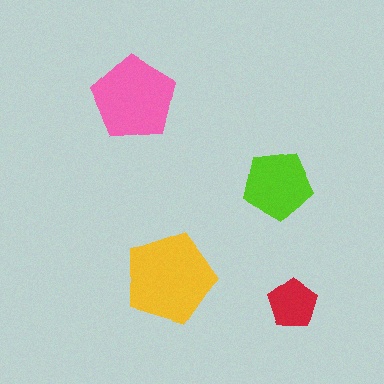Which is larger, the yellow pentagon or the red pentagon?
The yellow one.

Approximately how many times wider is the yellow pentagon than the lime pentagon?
About 1.5 times wider.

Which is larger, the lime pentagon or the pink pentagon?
The pink one.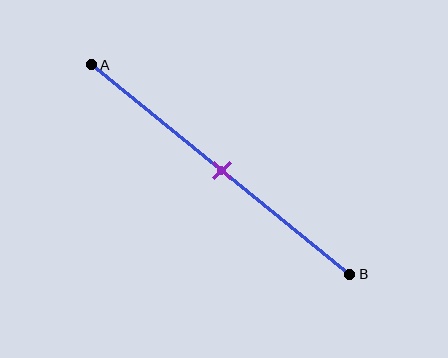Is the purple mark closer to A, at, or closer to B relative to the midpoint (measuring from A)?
The purple mark is approximately at the midpoint of segment AB.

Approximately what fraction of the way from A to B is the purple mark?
The purple mark is approximately 50% of the way from A to B.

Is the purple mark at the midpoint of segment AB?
Yes, the mark is approximately at the midpoint.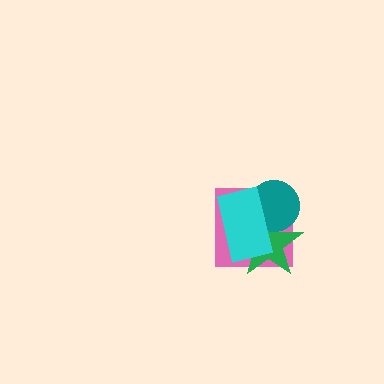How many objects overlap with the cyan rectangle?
3 objects overlap with the cyan rectangle.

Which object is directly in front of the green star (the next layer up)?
The teal circle is directly in front of the green star.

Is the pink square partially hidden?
Yes, it is partially covered by another shape.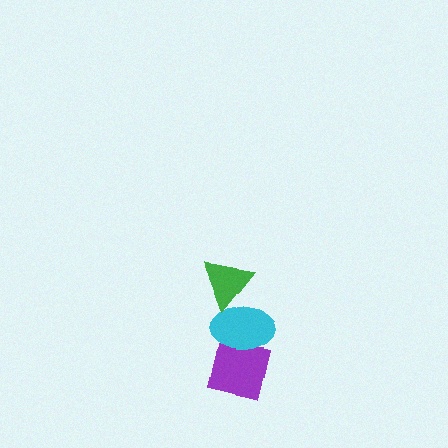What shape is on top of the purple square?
The cyan ellipse is on top of the purple square.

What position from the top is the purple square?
The purple square is 3rd from the top.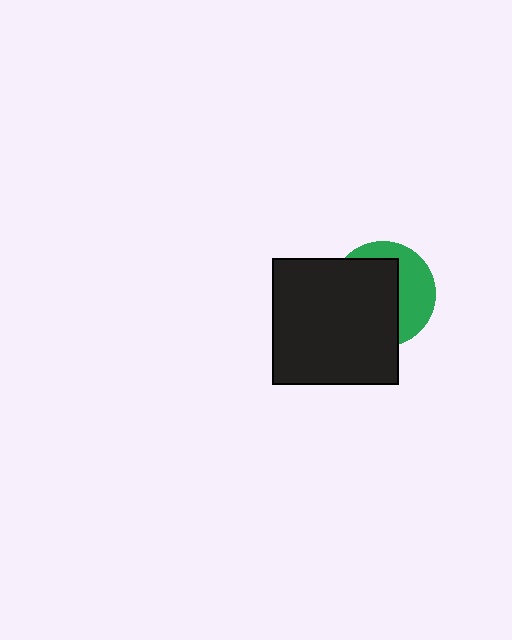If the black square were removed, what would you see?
You would see the complete green circle.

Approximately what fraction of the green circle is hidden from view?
Roughly 62% of the green circle is hidden behind the black square.